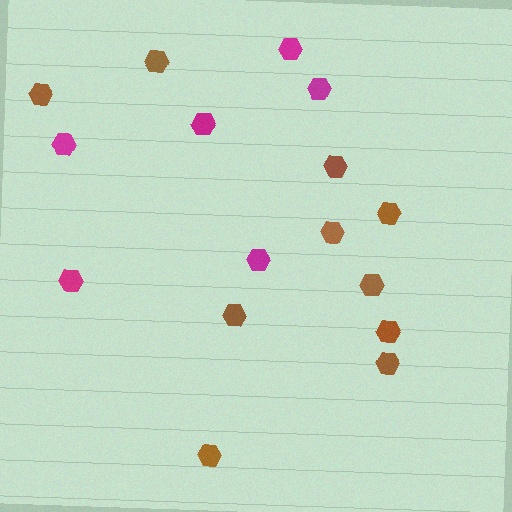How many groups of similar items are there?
There are 2 groups: one group of brown hexagons (10) and one group of magenta hexagons (6).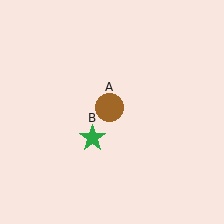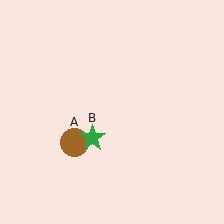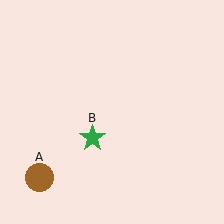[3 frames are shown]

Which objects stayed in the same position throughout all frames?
Green star (object B) remained stationary.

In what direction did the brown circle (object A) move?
The brown circle (object A) moved down and to the left.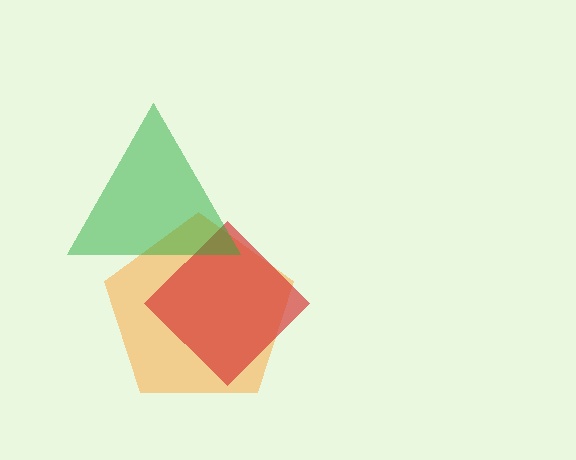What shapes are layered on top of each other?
The layered shapes are: an orange pentagon, a red diamond, a green triangle.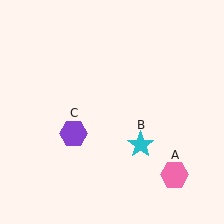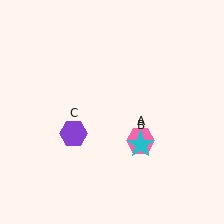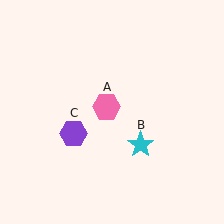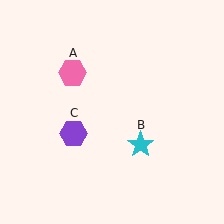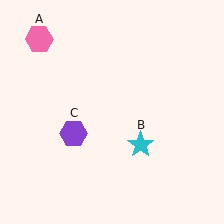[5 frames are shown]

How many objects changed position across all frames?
1 object changed position: pink hexagon (object A).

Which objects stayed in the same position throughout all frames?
Cyan star (object B) and purple hexagon (object C) remained stationary.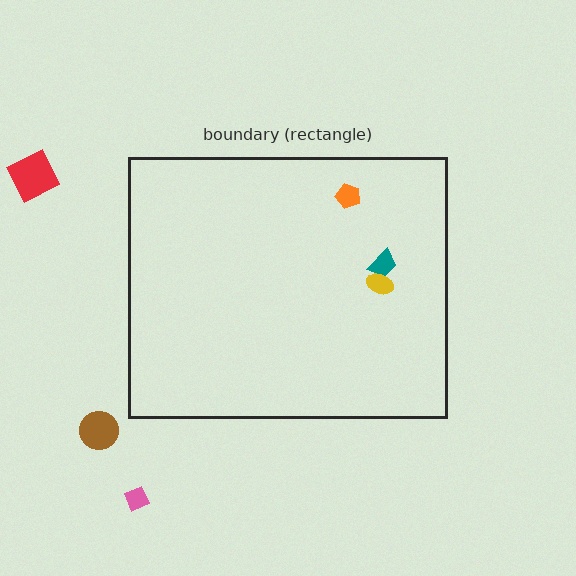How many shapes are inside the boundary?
3 inside, 3 outside.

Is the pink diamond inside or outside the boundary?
Outside.